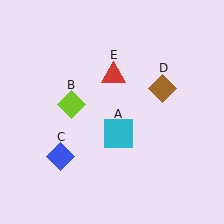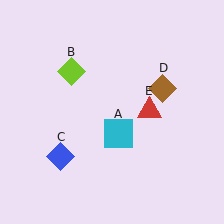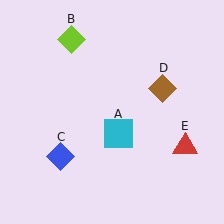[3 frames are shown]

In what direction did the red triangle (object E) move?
The red triangle (object E) moved down and to the right.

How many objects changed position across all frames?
2 objects changed position: lime diamond (object B), red triangle (object E).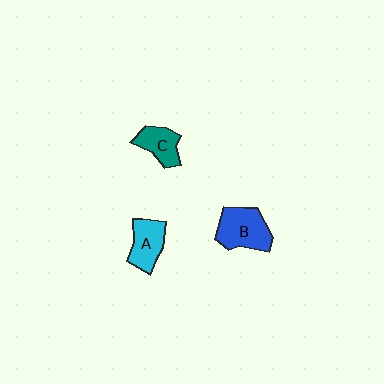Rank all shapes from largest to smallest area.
From largest to smallest: B (blue), A (cyan), C (teal).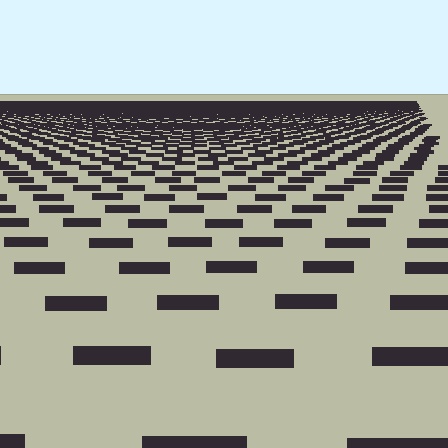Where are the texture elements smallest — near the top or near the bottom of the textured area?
Near the top.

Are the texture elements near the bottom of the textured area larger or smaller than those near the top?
Larger. Near the bottom, elements are closer to the viewer and appear at a bigger on-screen size.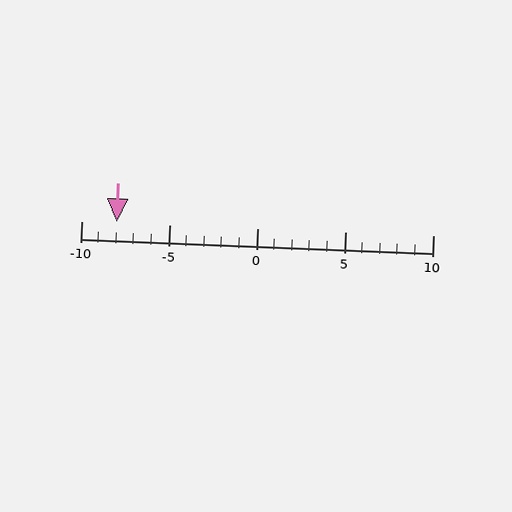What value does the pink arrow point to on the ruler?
The pink arrow points to approximately -8.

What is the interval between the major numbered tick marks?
The major tick marks are spaced 5 units apart.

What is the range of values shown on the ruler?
The ruler shows values from -10 to 10.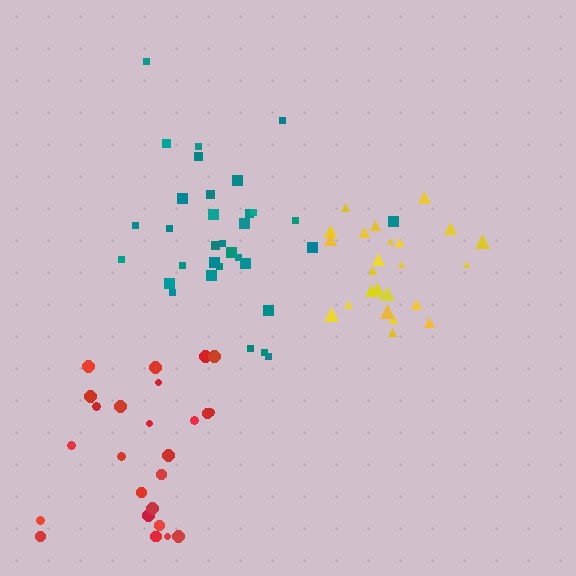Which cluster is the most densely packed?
Yellow.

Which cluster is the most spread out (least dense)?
Red.